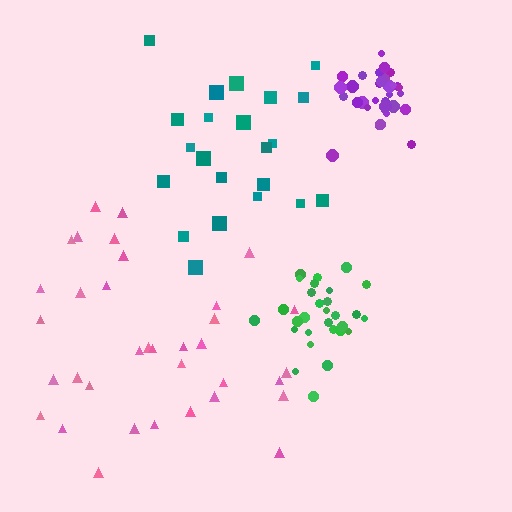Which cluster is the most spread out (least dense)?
Teal.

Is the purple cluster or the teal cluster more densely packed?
Purple.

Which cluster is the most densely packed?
Purple.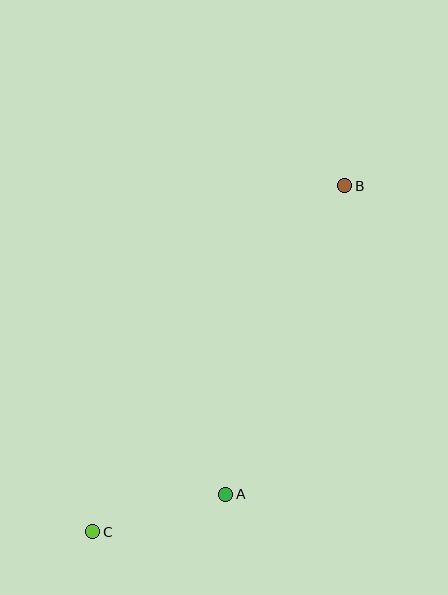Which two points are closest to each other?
Points A and C are closest to each other.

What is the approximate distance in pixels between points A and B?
The distance between A and B is approximately 331 pixels.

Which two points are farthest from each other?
Points B and C are farthest from each other.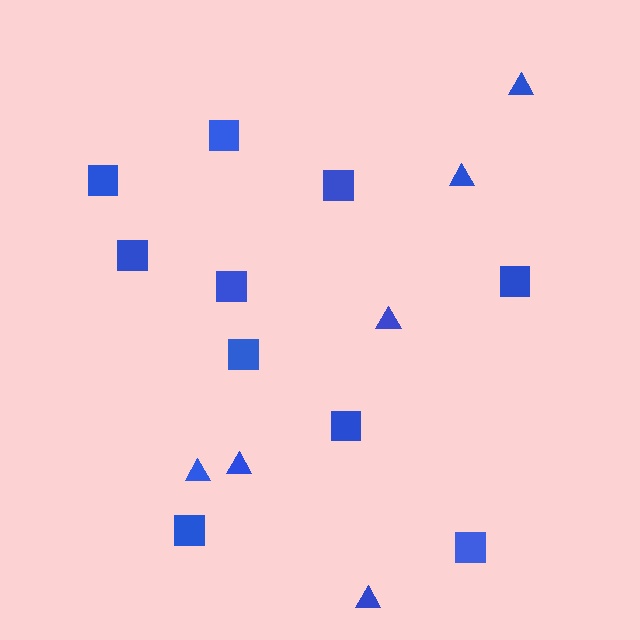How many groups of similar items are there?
There are 2 groups: one group of triangles (6) and one group of squares (10).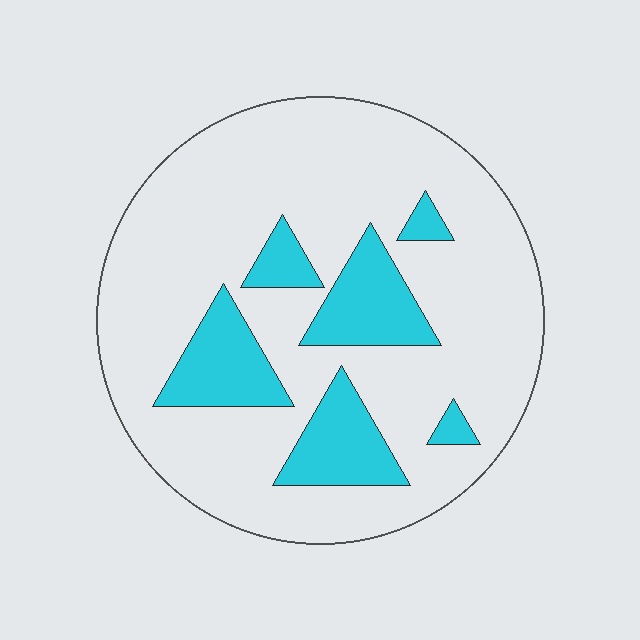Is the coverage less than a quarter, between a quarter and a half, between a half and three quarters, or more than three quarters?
Less than a quarter.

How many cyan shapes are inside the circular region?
6.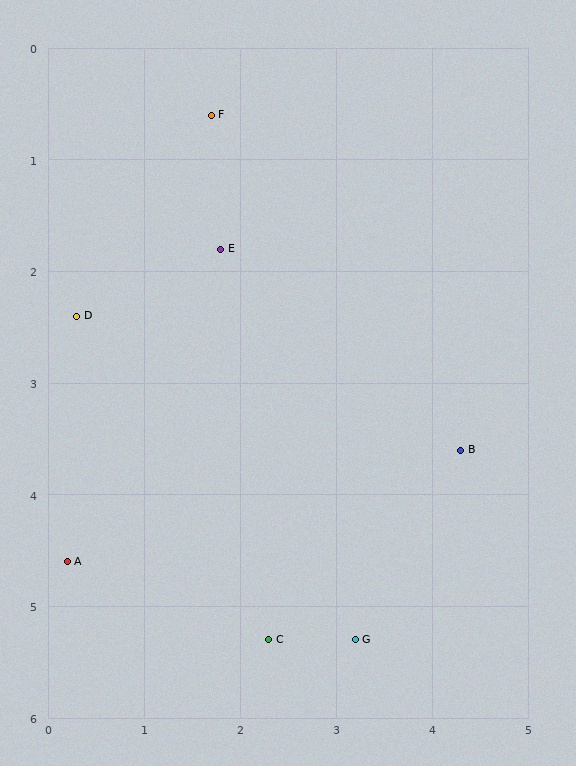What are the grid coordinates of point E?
Point E is at approximately (1.8, 1.8).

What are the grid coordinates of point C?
Point C is at approximately (2.3, 5.3).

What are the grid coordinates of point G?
Point G is at approximately (3.2, 5.3).